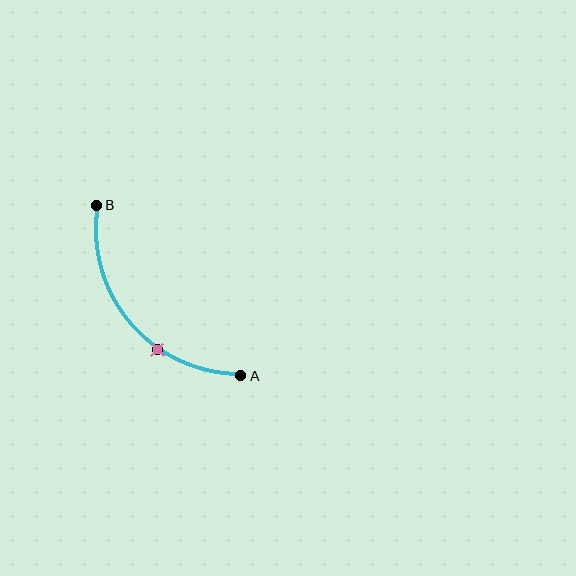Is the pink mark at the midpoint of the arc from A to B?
No. The pink mark lies on the arc but is closer to endpoint A. The arc midpoint would be at the point on the curve equidistant along the arc from both A and B.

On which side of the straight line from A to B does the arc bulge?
The arc bulges below and to the left of the straight line connecting A and B.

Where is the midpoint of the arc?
The arc midpoint is the point on the curve farthest from the straight line joining A and B. It sits below and to the left of that line.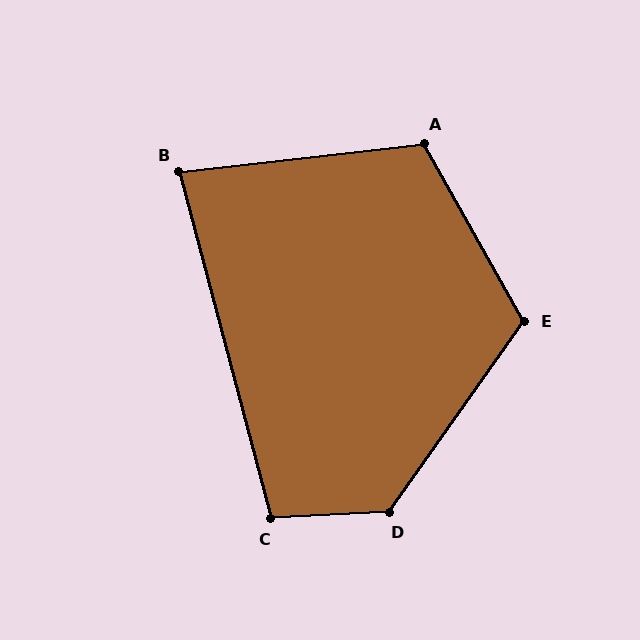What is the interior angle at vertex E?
Approximately 115 degrees (obtuse).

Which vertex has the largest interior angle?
D, at approximately 128 degrees.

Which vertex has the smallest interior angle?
B, at approximately 82 degrees.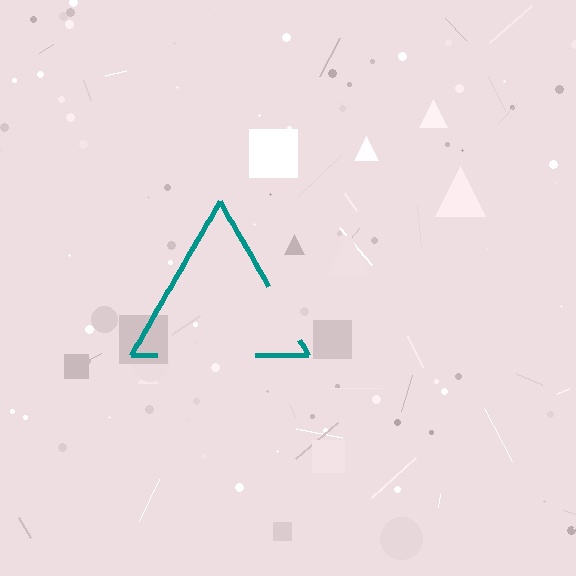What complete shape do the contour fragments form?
The contour fragments form a triangle.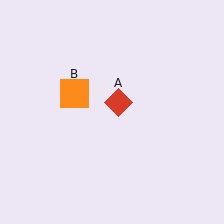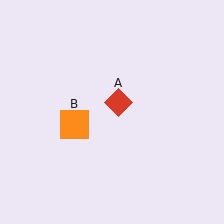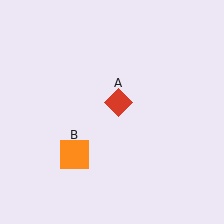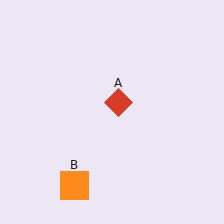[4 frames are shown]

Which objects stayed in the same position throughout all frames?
Red diamond (object A) remained stationary.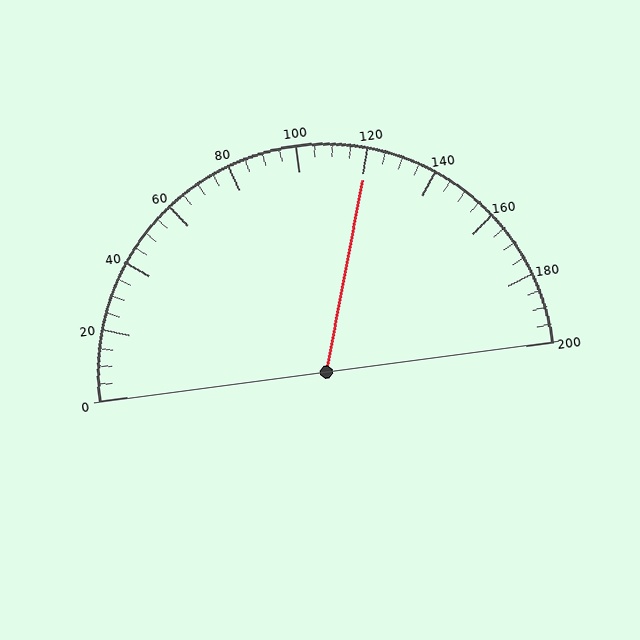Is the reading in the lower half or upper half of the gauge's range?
The reading is in the upper half of the range (0 to 200).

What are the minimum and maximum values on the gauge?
The gauge ranges from 0 to 200.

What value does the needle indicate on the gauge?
The needle indicates approximately 120.